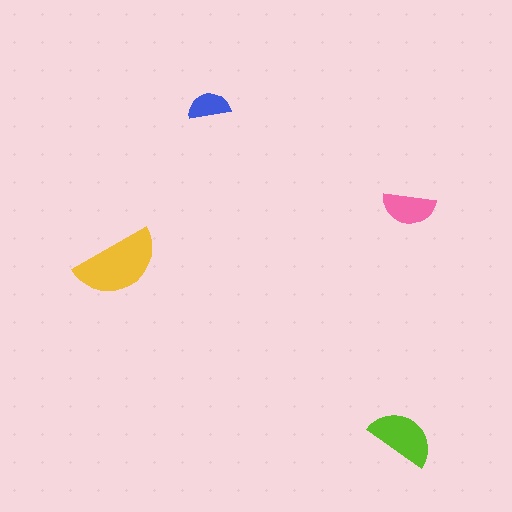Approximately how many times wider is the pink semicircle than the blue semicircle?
About 1.5 times wider.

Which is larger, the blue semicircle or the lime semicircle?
The lime one.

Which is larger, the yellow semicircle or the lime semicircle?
The yellow one.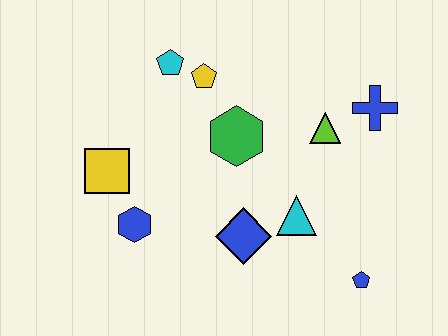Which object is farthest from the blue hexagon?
The blue cross is farthest from the blue hexagon.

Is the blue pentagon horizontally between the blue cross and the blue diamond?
Yes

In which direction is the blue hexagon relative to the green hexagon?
The blue hexagon is to the left of the green hexagon.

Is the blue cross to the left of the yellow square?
No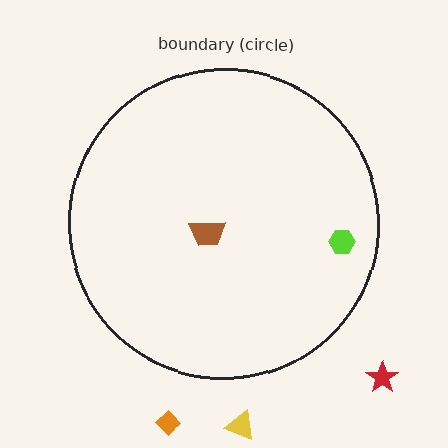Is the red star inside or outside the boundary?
Outside.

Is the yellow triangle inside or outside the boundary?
Outside.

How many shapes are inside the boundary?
2 inside, 3 outside.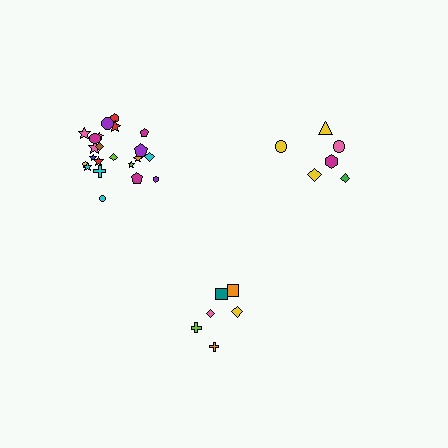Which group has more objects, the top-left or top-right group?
The top-left group.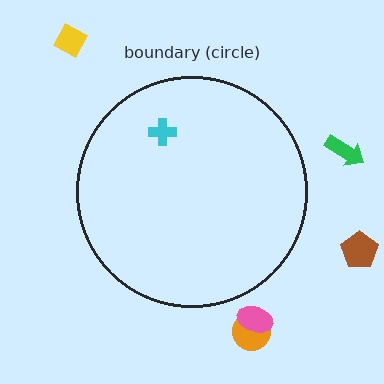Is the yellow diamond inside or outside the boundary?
Outside.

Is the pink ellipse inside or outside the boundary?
Outside.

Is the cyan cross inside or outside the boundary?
Inside.